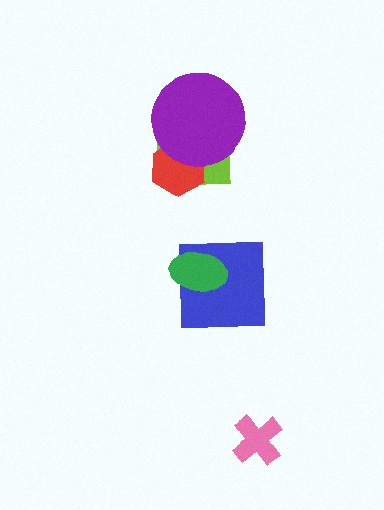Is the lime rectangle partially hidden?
Yes, it is partially covered by another shape.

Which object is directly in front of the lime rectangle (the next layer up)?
The red hexagon is directly in front of the lime rectangle.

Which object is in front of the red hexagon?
The purple circle is in front of the red hexagon.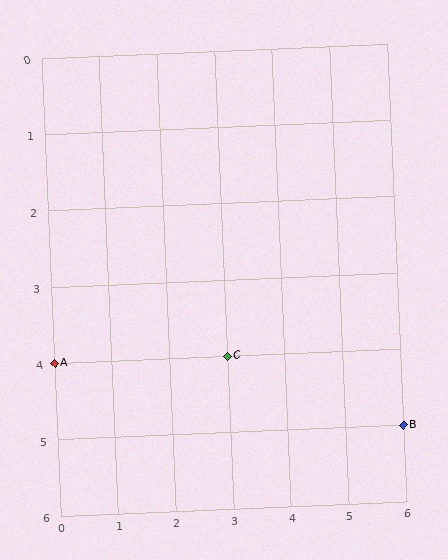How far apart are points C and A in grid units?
Points C and A are 3 columns apart.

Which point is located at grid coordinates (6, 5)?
Point B is at (6, 5).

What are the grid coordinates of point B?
Point B is at grid coordinates (6, 5).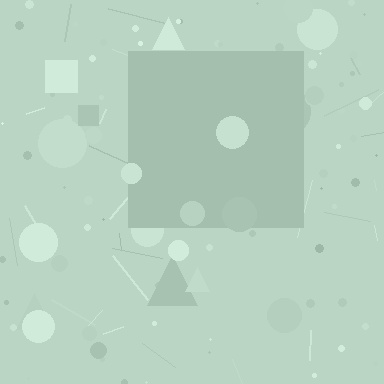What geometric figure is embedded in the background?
A square is embedded in the background.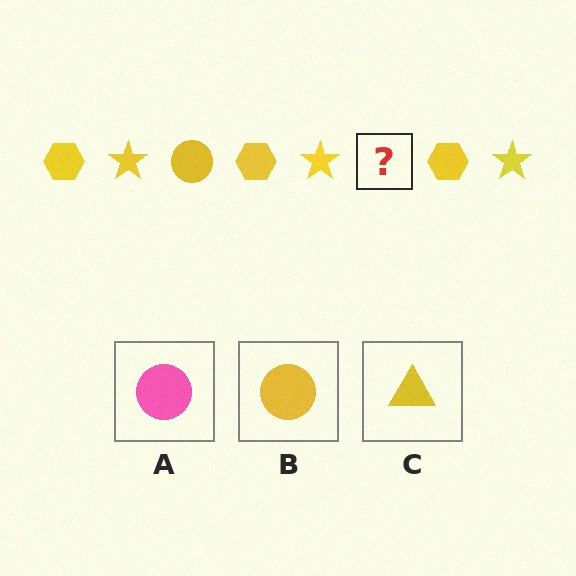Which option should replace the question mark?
Option B.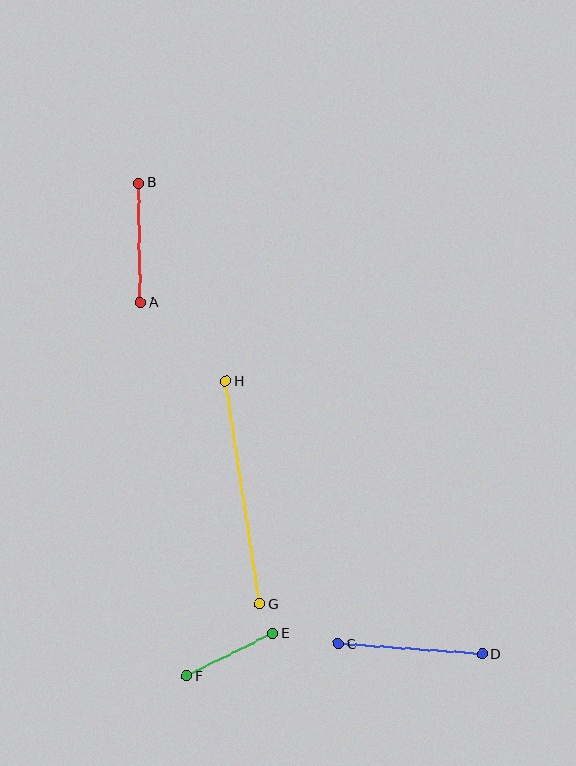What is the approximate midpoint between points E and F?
The midpoint is at approximately (230, 655) pixels.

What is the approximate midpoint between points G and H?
The midpoint is at approximately (243, 493) pixels.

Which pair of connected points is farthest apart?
Points G and H are farthest apart.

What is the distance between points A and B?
The distance is approximately 120 pixels.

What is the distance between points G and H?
The distance is approximately 225 pixels.